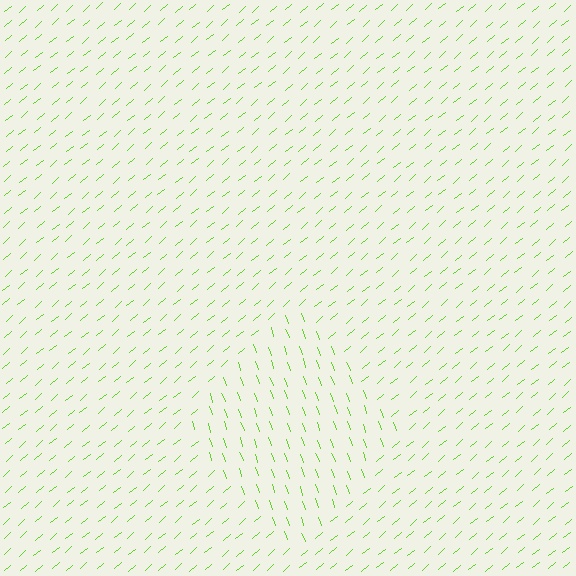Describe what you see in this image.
The image is filled with small lime line segments. A diamond region in the image has lines oriented differently from the surrounding lines, creating a visible texture boundary.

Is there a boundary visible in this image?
Yes, there is a texture boundary formed by a change in line orientation.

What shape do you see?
I see a diamond.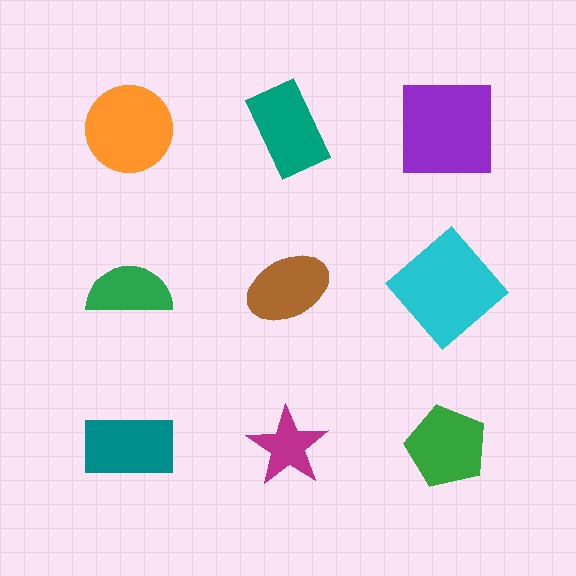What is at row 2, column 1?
A green semicircle.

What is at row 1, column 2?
A teal rectangle.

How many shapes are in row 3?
3 shapes.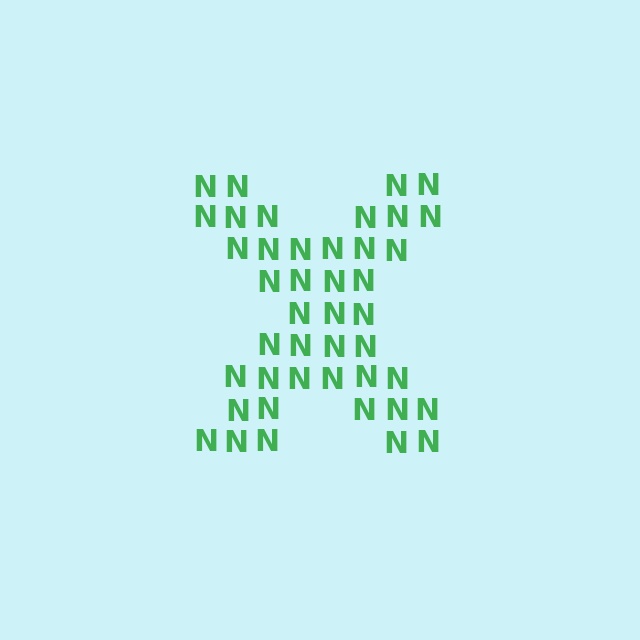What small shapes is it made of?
It is made of small letter N's.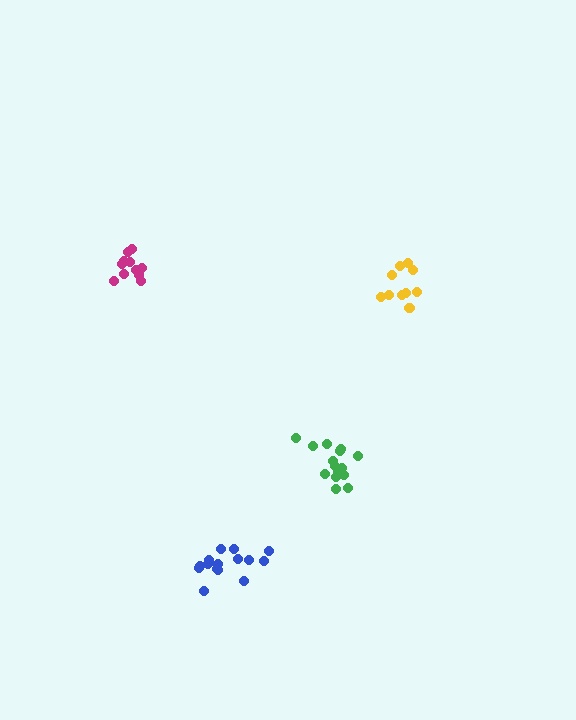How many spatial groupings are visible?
There are 4 spatial groupings.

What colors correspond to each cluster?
The clusters are colored: green, magenta, yellow, blue.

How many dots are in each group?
Group 1: 15 dots, Group 2: 11 dots, Group 3: 10 dots, Group 4: 15 dots (51 total).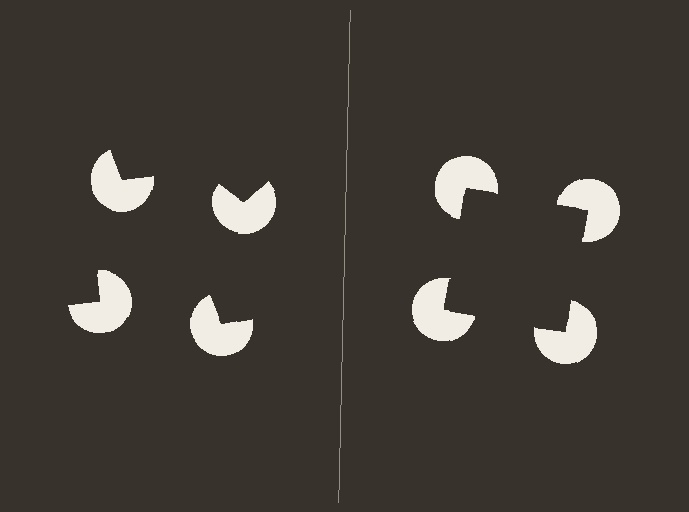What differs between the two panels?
The pac-man discs are positioned identically on both sides; only the wedge orientations differ. On the right they align to a square; on the left they are misaligned.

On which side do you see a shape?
An illusory square appears on the right side. On the left side the wedge cuts are rotated, so no coherent shape forms.